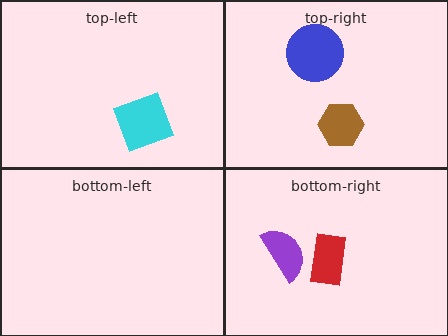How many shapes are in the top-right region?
2.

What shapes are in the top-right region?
The brown hexagon, the blue circle.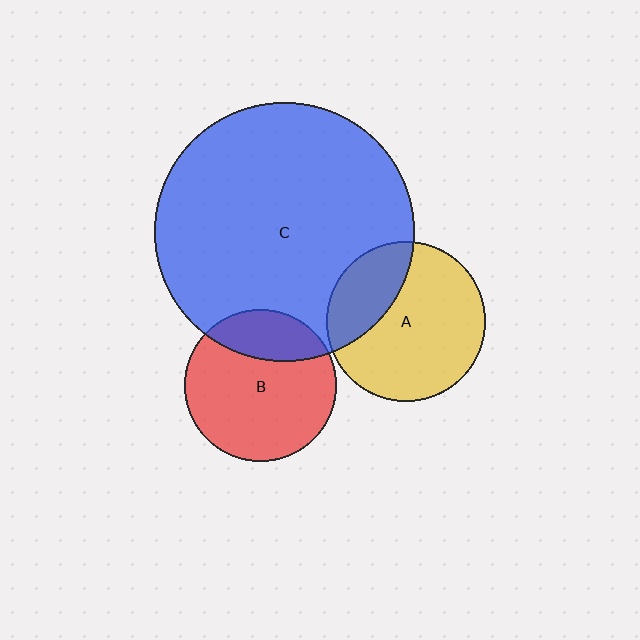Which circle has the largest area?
Circle C (blue).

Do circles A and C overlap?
Yes.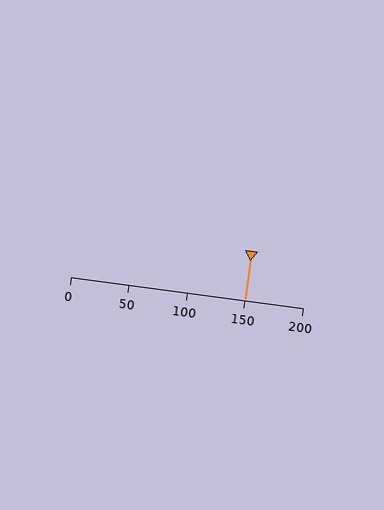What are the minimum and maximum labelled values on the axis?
The axis runs from 0 to 200.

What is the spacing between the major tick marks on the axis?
The major ticks are spaced 50 apart.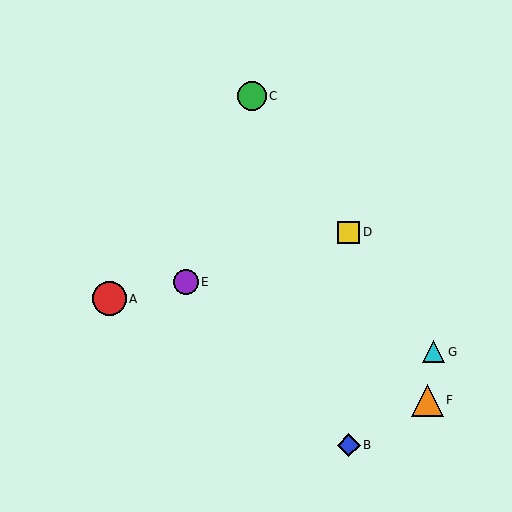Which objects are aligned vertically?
Objects B, D are aligned vertically.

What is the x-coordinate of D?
Object D is at x≈349.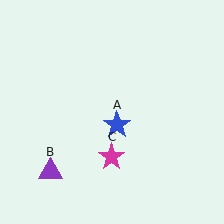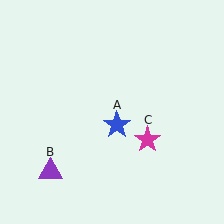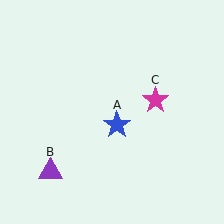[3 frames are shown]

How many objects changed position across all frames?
1 object changed position: magenta star (object C).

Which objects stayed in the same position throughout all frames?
Blue star (object A) and purple triangle (object B) remained stationary.